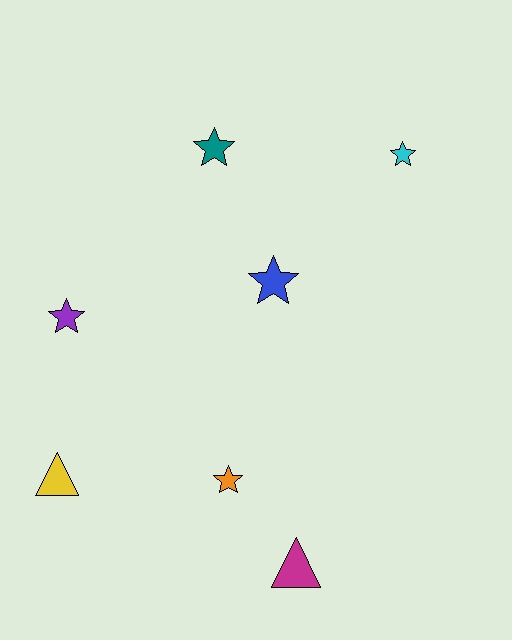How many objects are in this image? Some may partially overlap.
There are 7 objects.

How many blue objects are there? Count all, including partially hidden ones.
There is 1 blue object.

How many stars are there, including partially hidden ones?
There are 5 stars.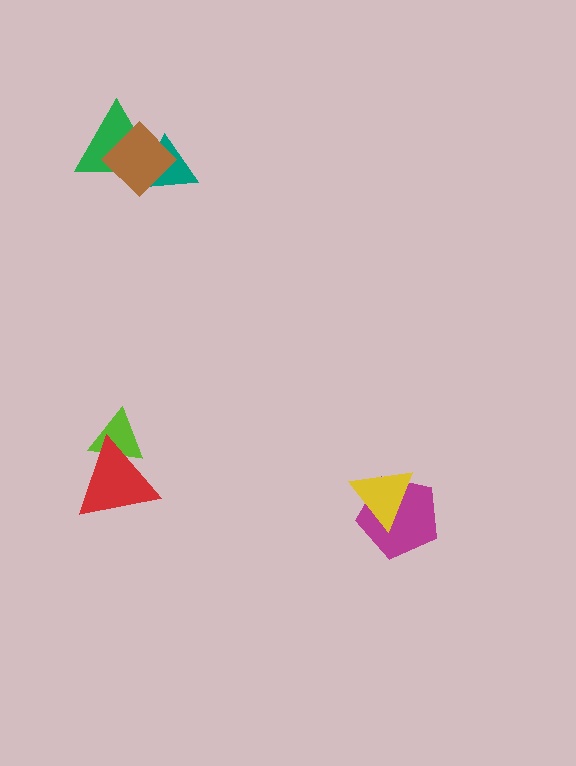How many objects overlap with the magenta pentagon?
1 object overlaps with the magenta pentagon.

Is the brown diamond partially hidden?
No, no other shape covers it.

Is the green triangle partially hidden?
Yes, it is partially covered by another shape.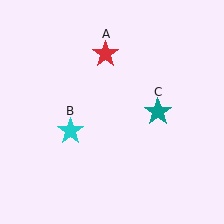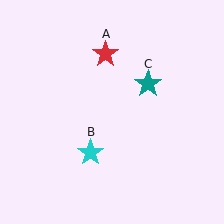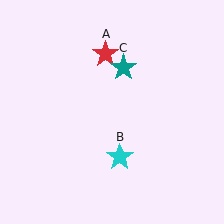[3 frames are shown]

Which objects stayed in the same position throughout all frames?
Red star (object A) remained stationary.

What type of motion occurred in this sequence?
The cyan star (object B), teal star (object C) rotated counterclockwise around the center of the scene.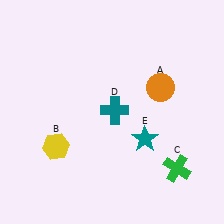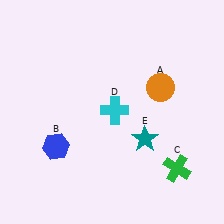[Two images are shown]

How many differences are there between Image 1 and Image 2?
There are 2 differences between the two images.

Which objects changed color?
B changed from yellow to blue. D changed from teal to cyan.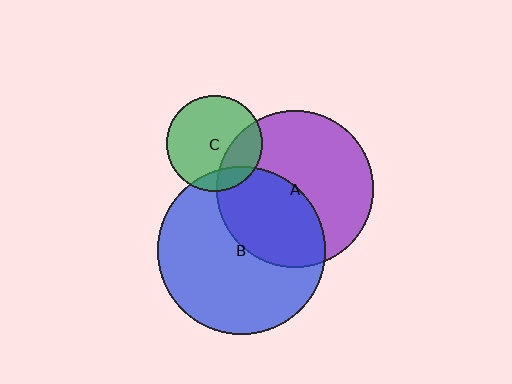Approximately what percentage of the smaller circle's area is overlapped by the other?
Approximately 40%.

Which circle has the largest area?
Circle B (blue).